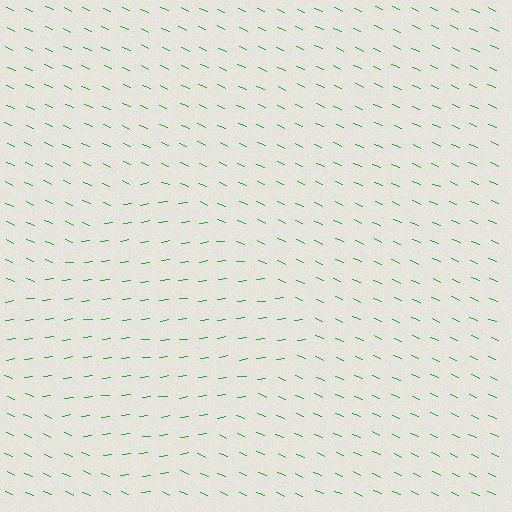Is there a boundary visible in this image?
Yes, there is a texture boundary formed by a change in line orientation.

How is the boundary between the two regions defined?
The boundary is defined purely by a change in line orientation (approximately 30 degrees difference). All lines are the same color and thickness.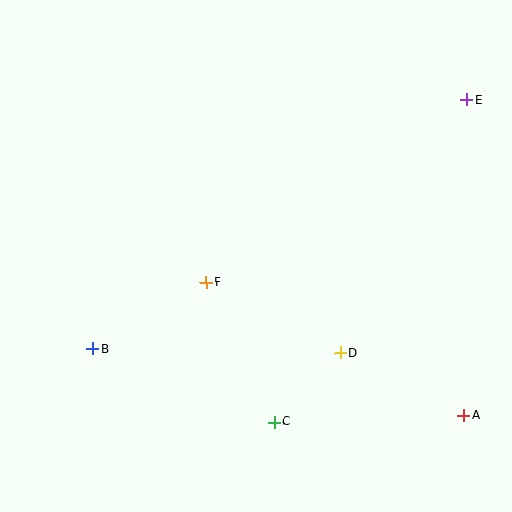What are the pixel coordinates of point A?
Point A is at (464, 415).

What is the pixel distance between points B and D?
The distance between B and D is 248 pixels.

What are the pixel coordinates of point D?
Point D is at (340, 353).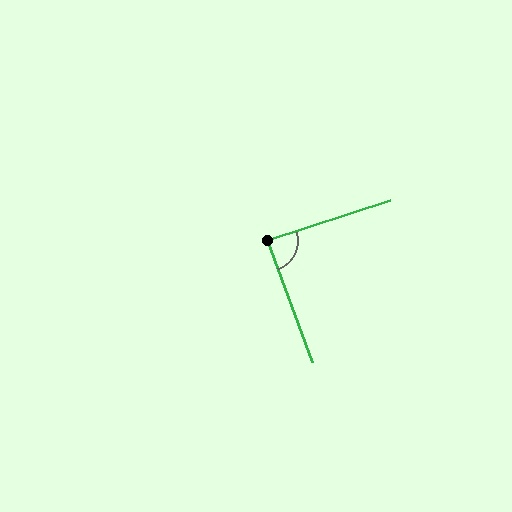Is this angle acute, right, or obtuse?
It is approximately a right angle.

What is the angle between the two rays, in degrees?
Approximately 88 degrees.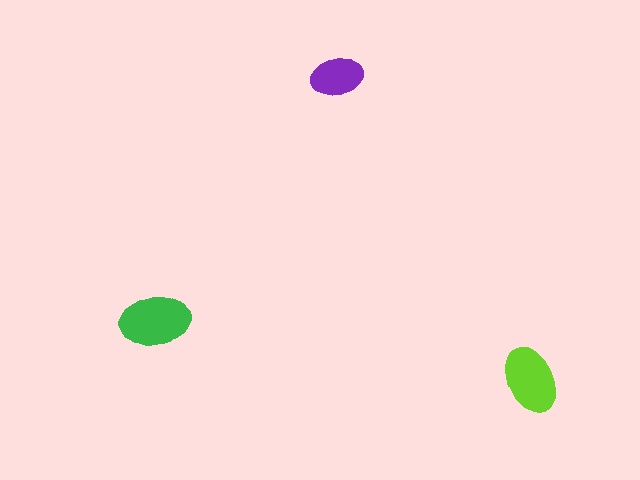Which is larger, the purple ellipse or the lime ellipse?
The lime one.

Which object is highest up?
The purple ellipse is topmost.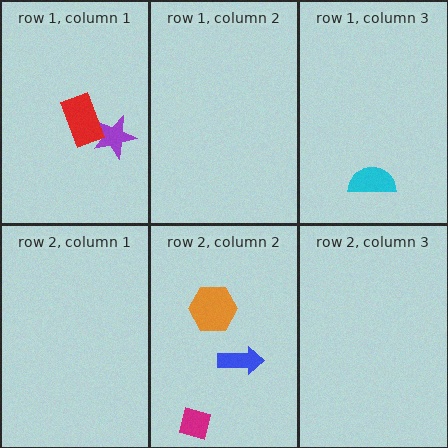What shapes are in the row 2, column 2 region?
The magenta square, the orange hexagon, the blue arrow.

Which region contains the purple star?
The row 1, column 1 region.